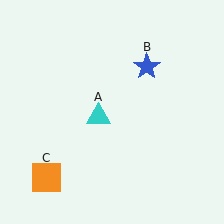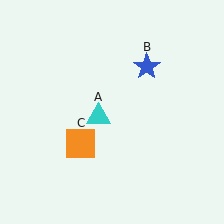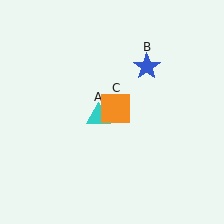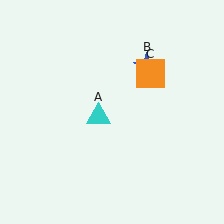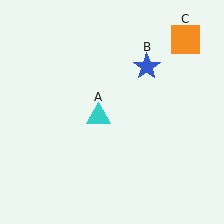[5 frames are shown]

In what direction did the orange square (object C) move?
The orange square (object C) moved up and to the right.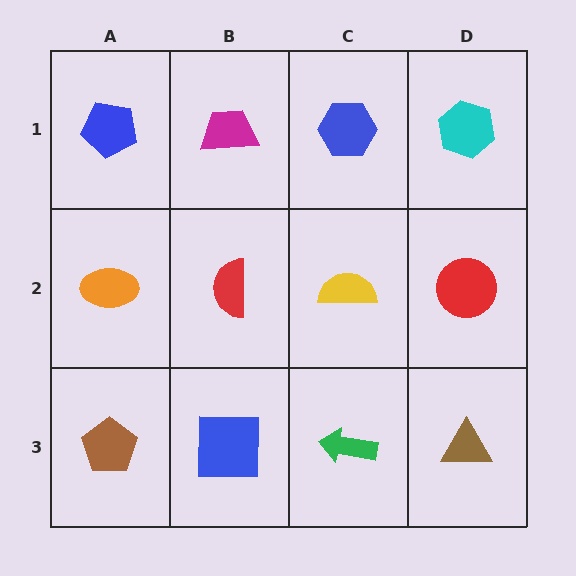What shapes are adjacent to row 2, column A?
A blue pentagon (row 1, column A), a brown pentagon (row 3, column A), a red semicircle (row 2, column B).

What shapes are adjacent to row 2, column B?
A magenta trapezoid (row 1, column B), a blue square (row 3, column B), an orange ellipse (row 2, column A), a yellow semicircle (row 2, column C).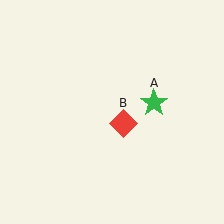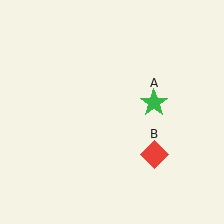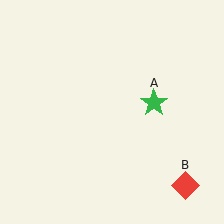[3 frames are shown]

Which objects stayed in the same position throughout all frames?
Green star (object A) remained stationary.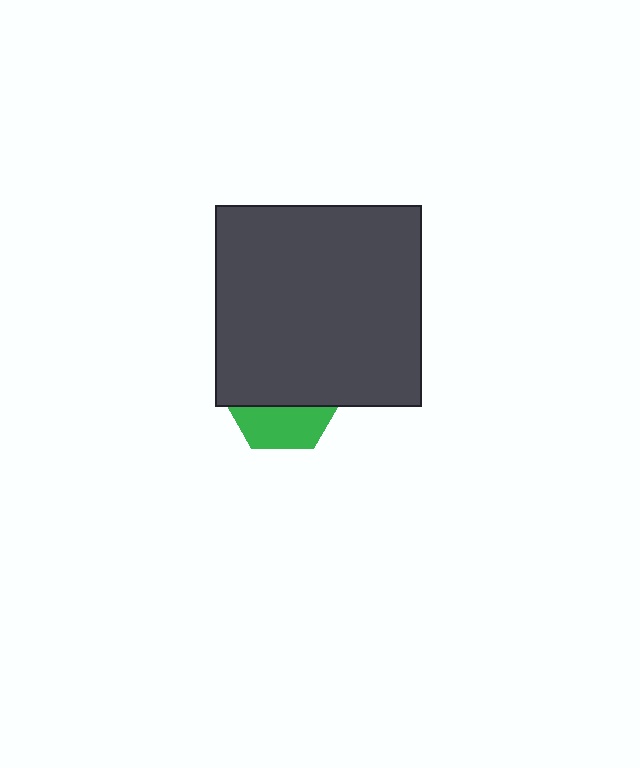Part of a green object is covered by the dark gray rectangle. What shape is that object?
It is a hexagon.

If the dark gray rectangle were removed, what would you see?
You would see the complete green hexagon.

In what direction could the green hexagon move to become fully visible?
The green hexagon could move down. That would shift it out from behind the dark gray rectangle entirely.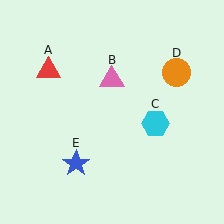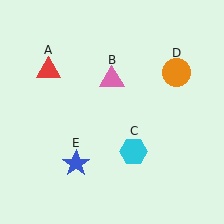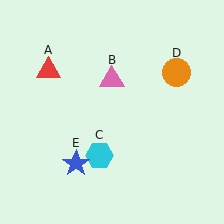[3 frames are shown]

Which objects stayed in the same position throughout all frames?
Red triangle (object A) and pink triangle (object B) and orange circle (object D) and blue star (object E) remained stationary.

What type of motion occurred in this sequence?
The cyan hexagon (object C) rotated clockwise around the center of the scene.